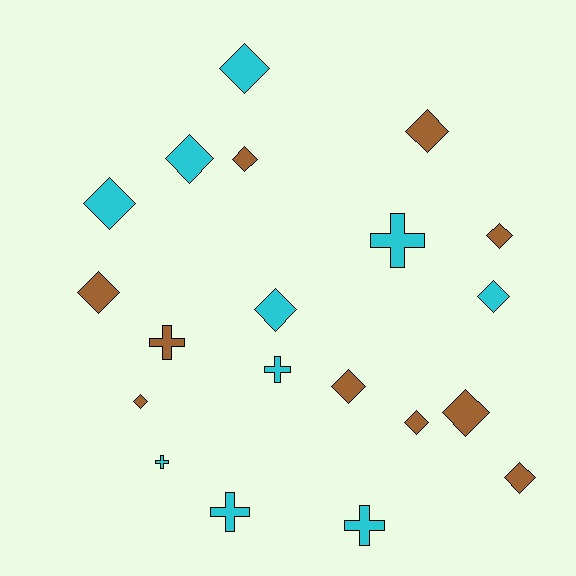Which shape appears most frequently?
Diamond, with 14 objects.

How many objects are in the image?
There are 20 objects.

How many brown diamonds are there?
There are 9 brown diamonds.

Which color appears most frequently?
Cyan, with 10 objects.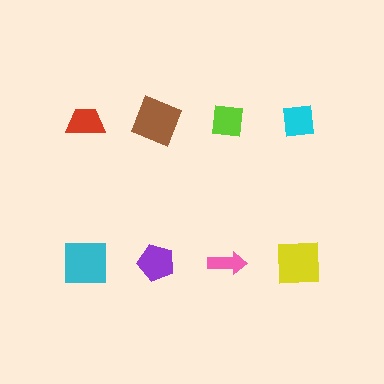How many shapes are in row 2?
4 shapes.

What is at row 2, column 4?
A yellow square.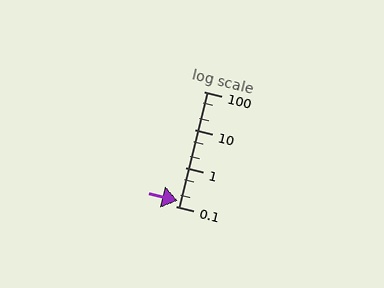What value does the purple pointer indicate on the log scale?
The pointer indicates approximately 0.14.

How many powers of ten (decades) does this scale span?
The scale spans 3 decades, from 0.1 to 100.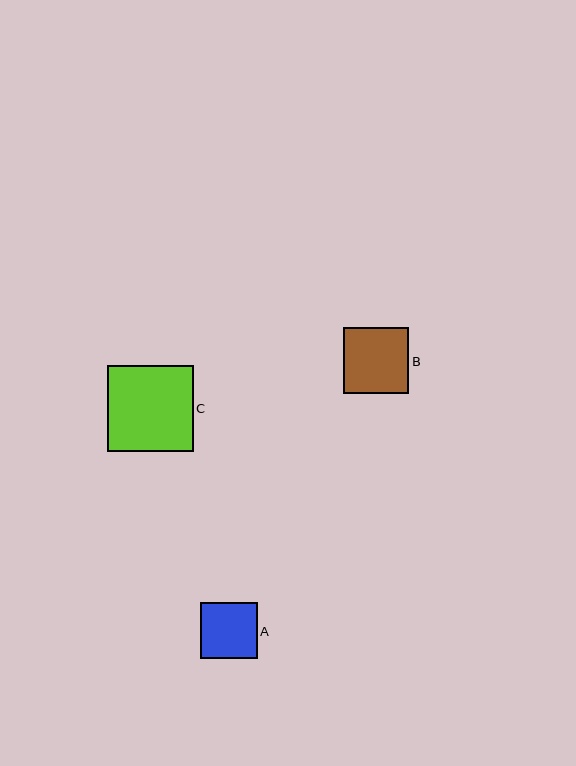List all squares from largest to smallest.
From largest to smallest: C, B, A.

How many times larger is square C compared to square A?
Square C is approximately 1.5 times the size of square A.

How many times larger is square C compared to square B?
Square C is approximately 1.3 times the size of square B.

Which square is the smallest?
Square A is the smallest with a size of approximately 56 pixels.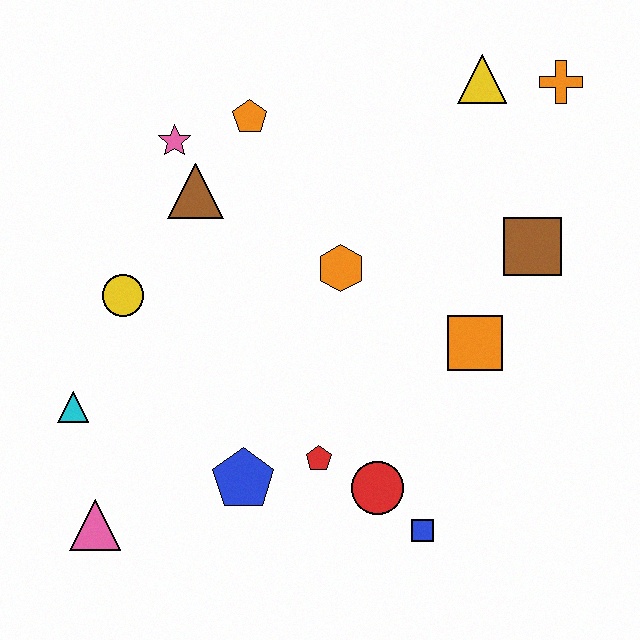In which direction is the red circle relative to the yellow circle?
The red circle is to the right of the yellow circle.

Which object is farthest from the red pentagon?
The orange cross is farthest from the red pentagon.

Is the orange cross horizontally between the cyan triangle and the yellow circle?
No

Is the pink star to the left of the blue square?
Yes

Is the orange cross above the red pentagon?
Yes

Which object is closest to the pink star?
The brown triangle is closest to the pink star.